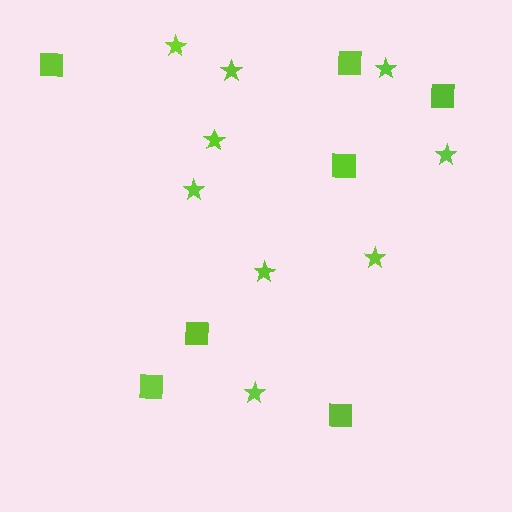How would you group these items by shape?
There are 2 groups: one group of squares (7) and one group of stars (9).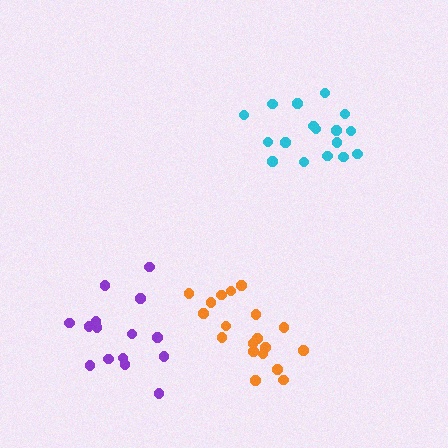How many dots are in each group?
Group 1: 17 dots, Group 2: 19 dots, Group 3: 15 dots (51 total).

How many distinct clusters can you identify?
There are 3 distinct clusters.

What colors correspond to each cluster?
The clusters are colored: cyan, orange, purple.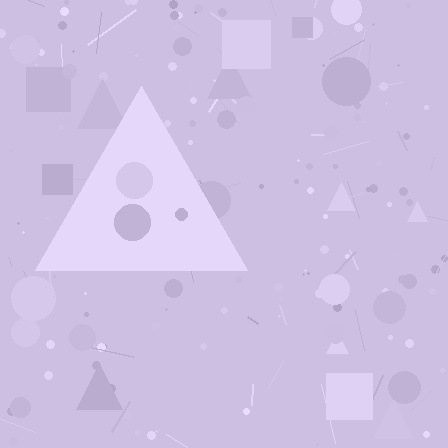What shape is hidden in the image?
A triangle is hidden in the image.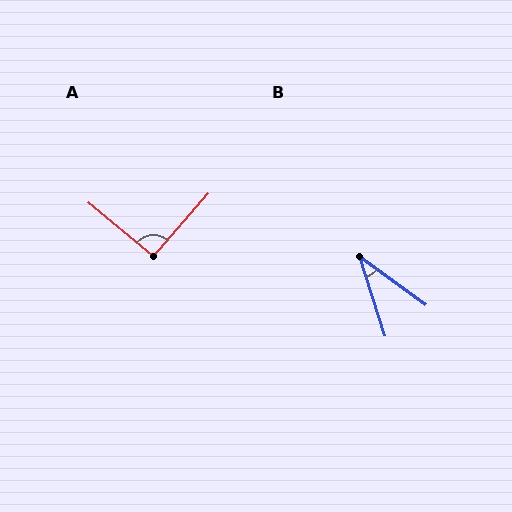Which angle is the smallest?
B, at approximately 36 degrees.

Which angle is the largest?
A, at approximately 91 degrees.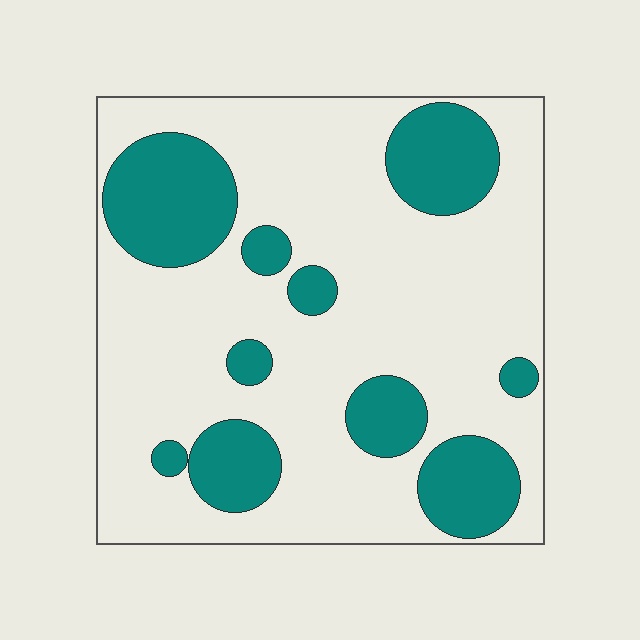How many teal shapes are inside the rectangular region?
10.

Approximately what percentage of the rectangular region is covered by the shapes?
Approximately 25%.